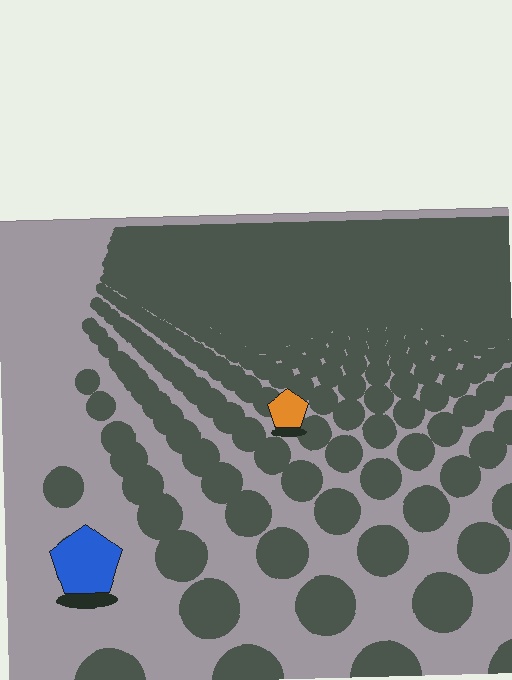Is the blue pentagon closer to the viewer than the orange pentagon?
Yes. The blue pentagon is closer — you can tell from the texture gradient: the ground texture is coarser near it.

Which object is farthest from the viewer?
The orange pentagon is farthest from the viewer. It appears smaller and the ground texture around it is denser.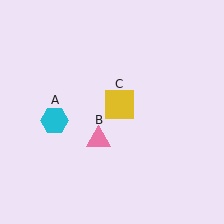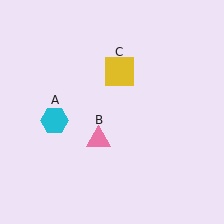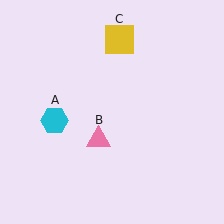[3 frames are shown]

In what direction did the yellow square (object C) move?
The yellow square (object C) moved up.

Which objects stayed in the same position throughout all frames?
Cyan hexagon (object A) and pink triangle (object B) remained stationary.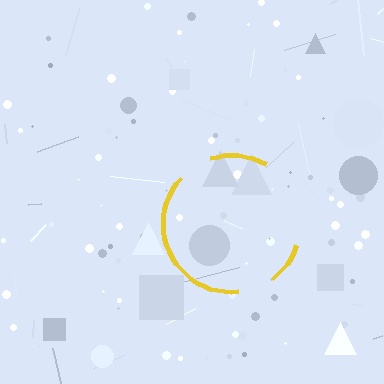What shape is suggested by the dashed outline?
The dashed outline suggests a circle.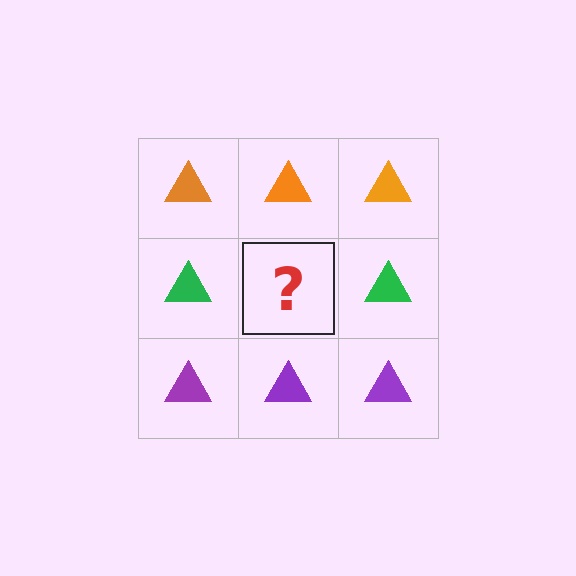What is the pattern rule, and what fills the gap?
The rule is that each row has a consistent color. The gap should be filled with a green triangle.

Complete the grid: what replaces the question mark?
The question mark should be replaced with a green triangle.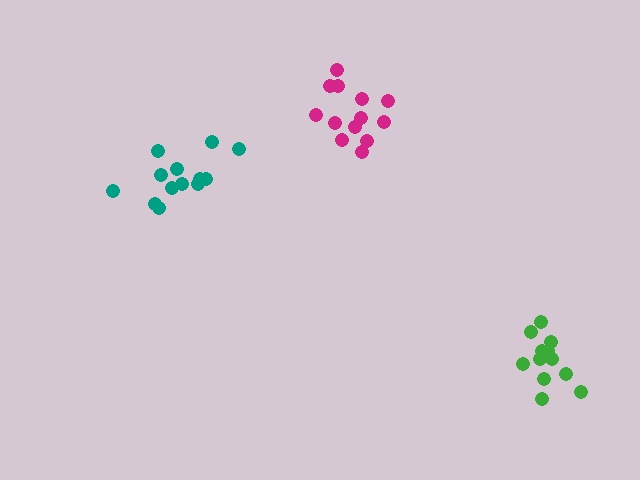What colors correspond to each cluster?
The clusters are colored: green, magenta, teal.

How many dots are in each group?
Group 1: 12 dots, Group 2: 13 dots, Group 3: 13 dots (38 total).